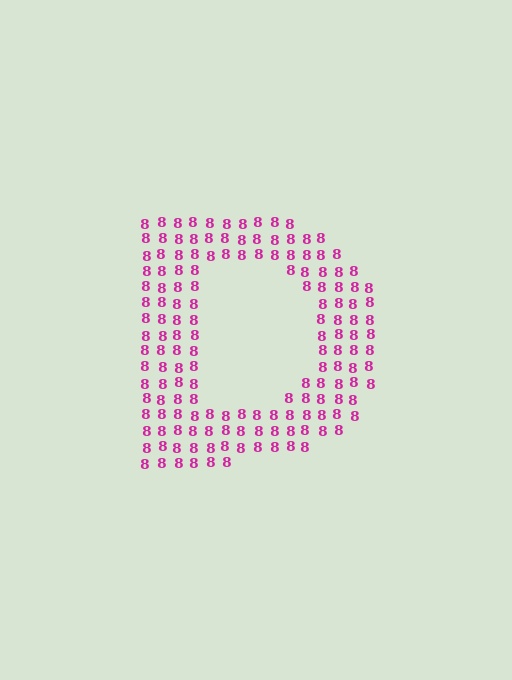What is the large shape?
The large shape is the letter D.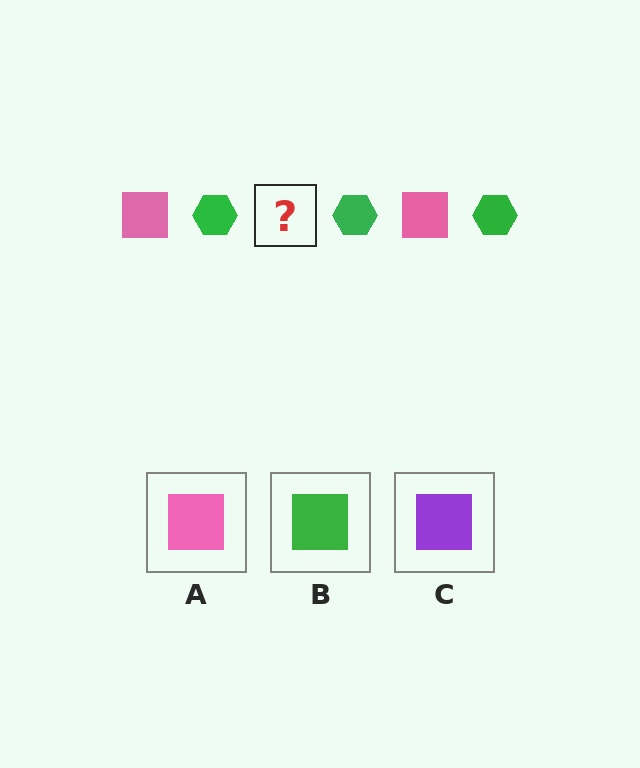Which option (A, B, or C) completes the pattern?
A.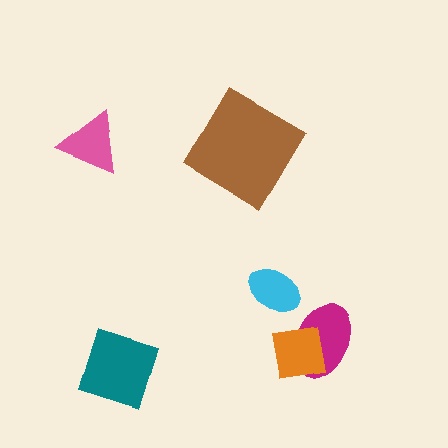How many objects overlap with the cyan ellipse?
0 objects overlap with the cyan ellipse.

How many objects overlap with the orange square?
1 object overlaps with the orange square.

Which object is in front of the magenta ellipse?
The orange square is in front of the magenta ellipse.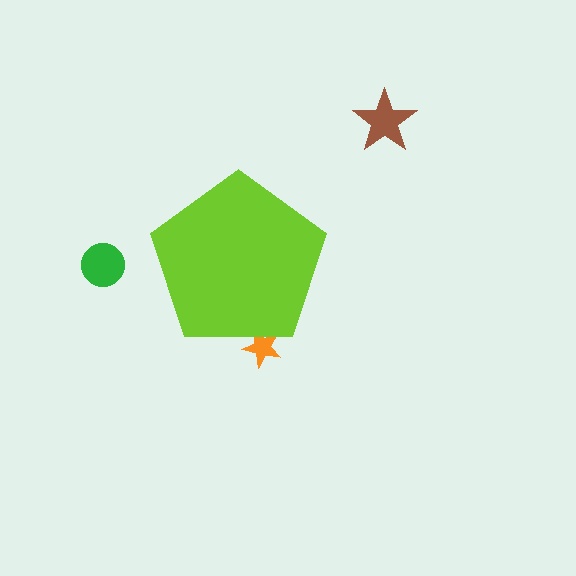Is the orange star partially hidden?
Yes, the orange star is partially hidden behind the lime pentagon.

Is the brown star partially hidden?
No, the brown star is fully visible.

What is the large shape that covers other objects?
A lime pentagon.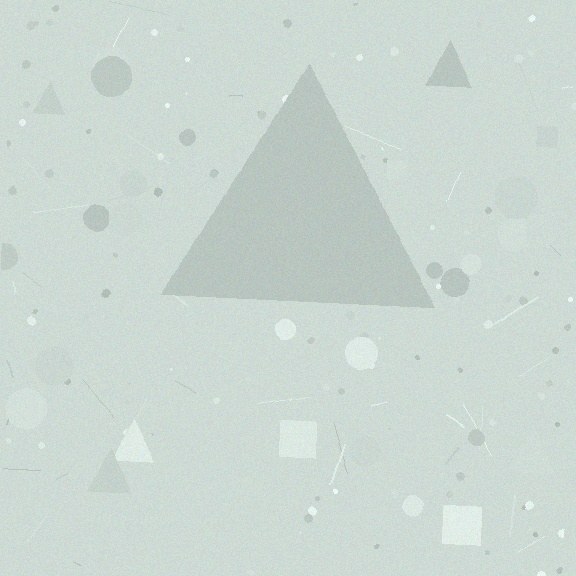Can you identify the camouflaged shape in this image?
The camouflaged shape is a triangle.